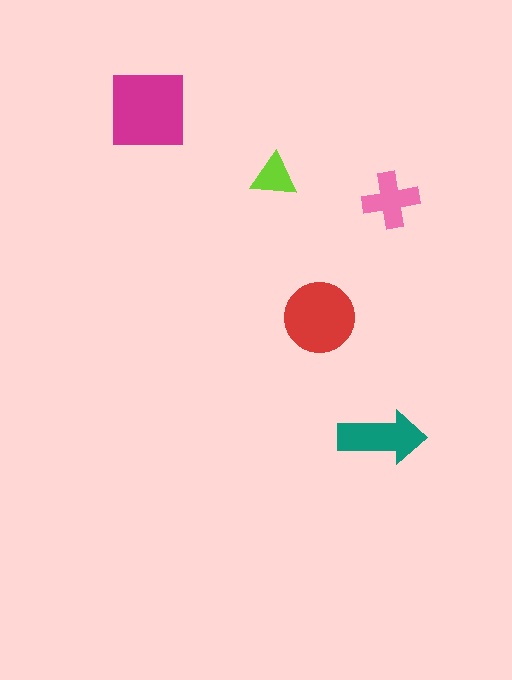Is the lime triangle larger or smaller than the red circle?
Smaller.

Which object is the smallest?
The lime triangle.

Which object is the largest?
The magenta square.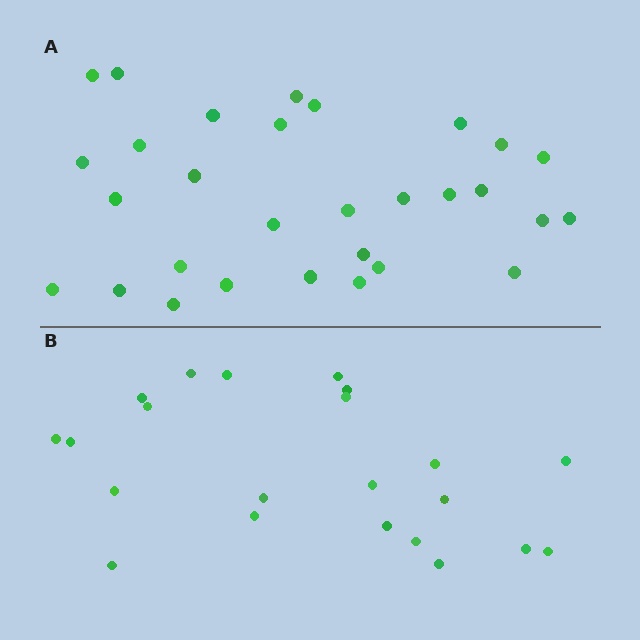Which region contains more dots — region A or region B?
Region A (the top region) has more dots.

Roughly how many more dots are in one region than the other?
Region A has roughly 8 or so more dots than region B.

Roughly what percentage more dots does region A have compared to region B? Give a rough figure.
About 35% more.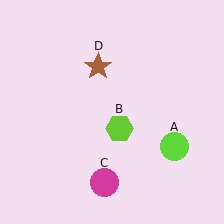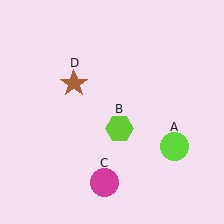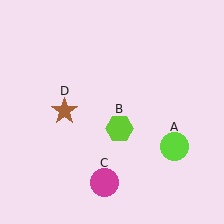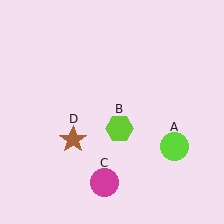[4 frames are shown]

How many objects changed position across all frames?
1 object changed position: brown star (object D).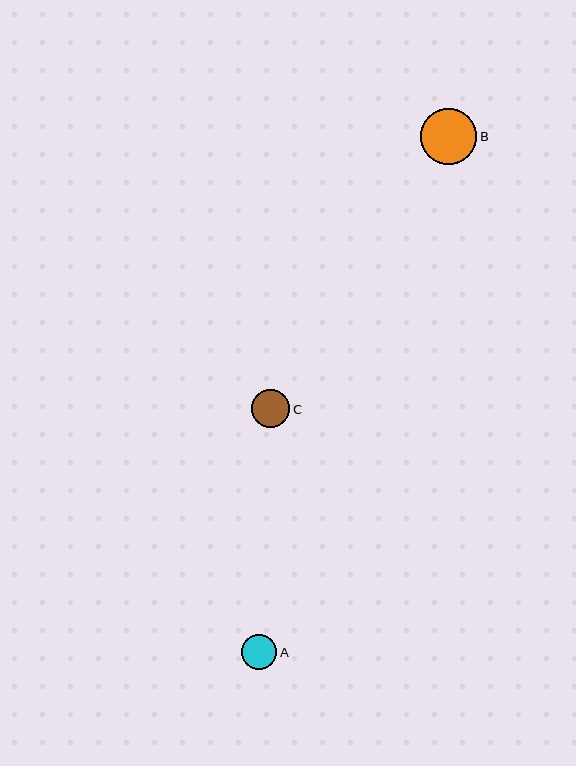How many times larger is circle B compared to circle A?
Circle B is approximately 1.6 times the size of circle A.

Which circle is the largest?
Circle B is the largest with a size of approximately 57 pixels.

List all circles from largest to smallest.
From largest to smallest: B, C, A.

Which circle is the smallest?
Circle A is the smallest with a size of approximately 35 pixels.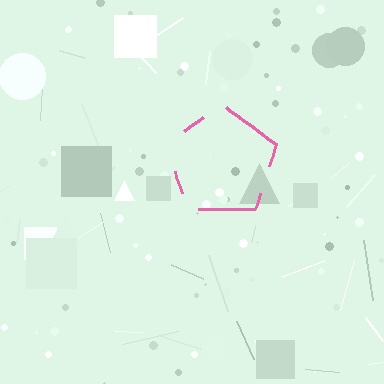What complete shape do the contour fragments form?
The contour fragments form a pentagon.